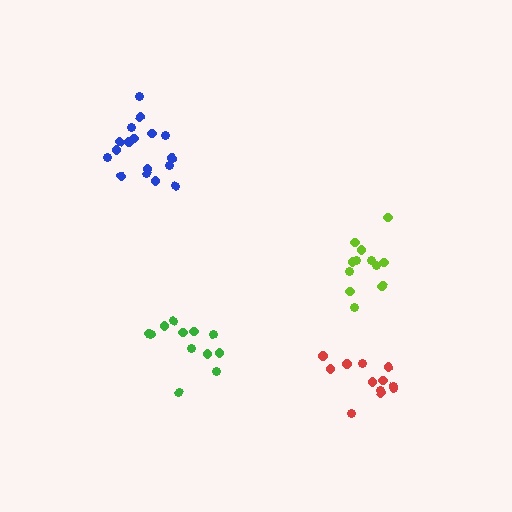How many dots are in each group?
Group 1: 12 dots, Group 2: 12 dots, Group 3: 17 dots, Group 4: 12 dots (53 total).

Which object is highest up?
The blue cluster is topmost.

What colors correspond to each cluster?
The clusters are colored: green, lime, blue, red.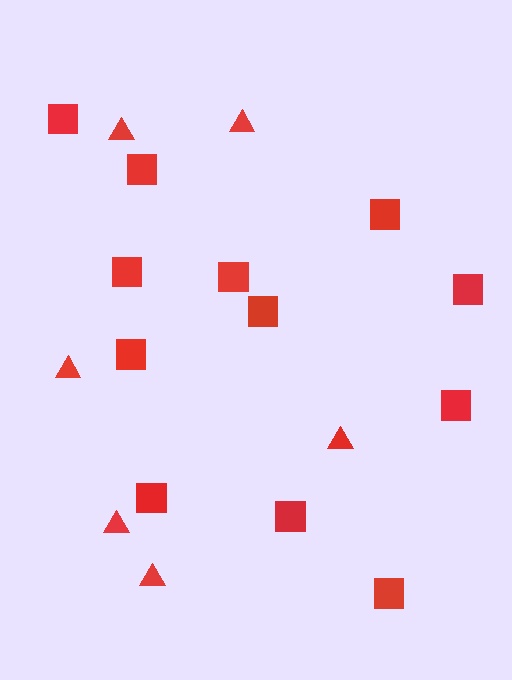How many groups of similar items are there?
There are 2 groups: one group of triangles (6) and one group of squares (12).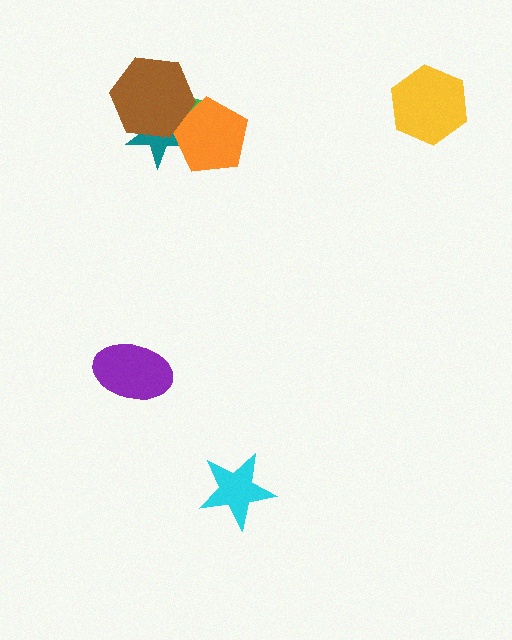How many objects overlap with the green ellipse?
3 objects overlap with the green ellipse.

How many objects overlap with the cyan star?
0 objects overlap with the cyan star.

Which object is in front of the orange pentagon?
The brown hexagon is in front of the orange pentagon.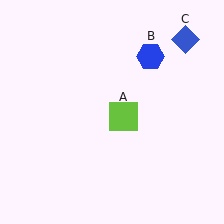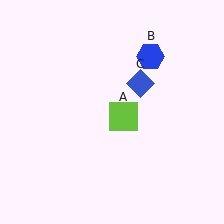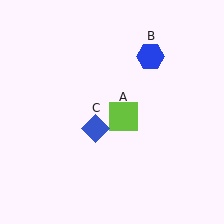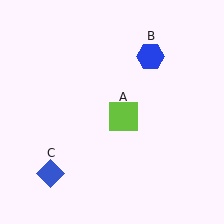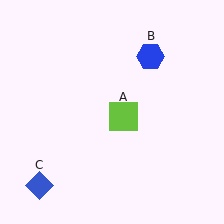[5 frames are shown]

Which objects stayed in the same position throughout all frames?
Lime square (object A) and blue hexagon (object B) remained stationary.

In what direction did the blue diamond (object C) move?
The blue diamond (object C) moved down and to the left.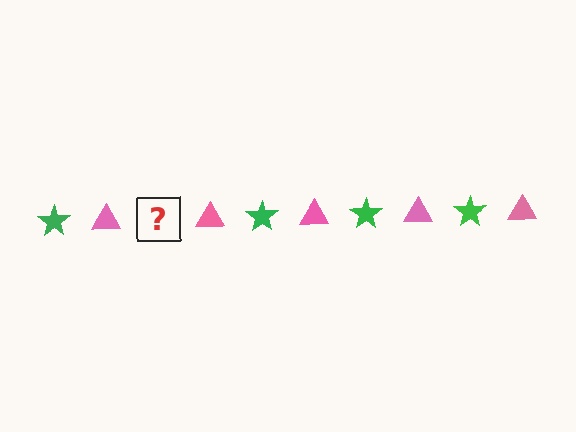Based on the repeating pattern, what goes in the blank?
The blank should be a green star.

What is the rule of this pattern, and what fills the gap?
The rule is that the pattern alternates between green star and pink triangle. The gap should be filled with a green star.